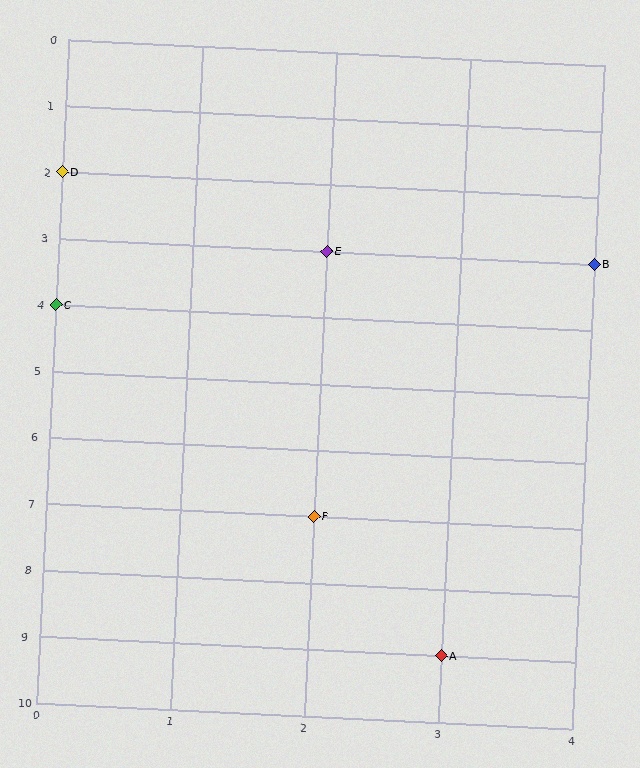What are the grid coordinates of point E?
Point E is at grid coordinates (2, 3).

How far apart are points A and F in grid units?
Points A and F are 1 column and 2 rows apart (about 2.2 grid units diagonally).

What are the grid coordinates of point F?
Point F is at grid coordinates (2, 7).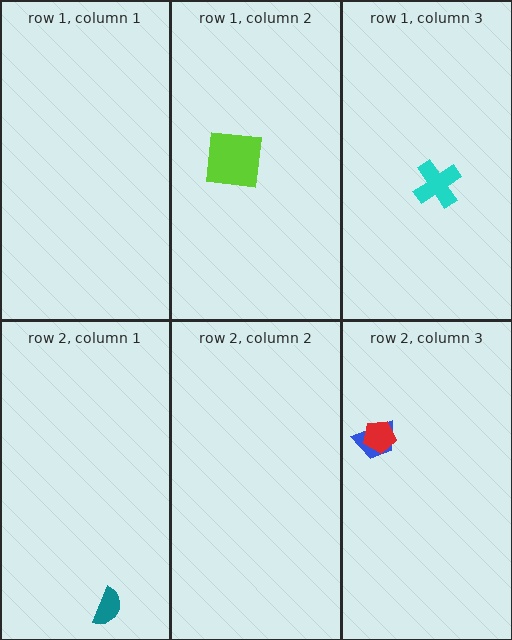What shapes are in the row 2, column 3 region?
The blue trapezoid, the red pentagon.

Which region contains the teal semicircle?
The row 2, column 1 region.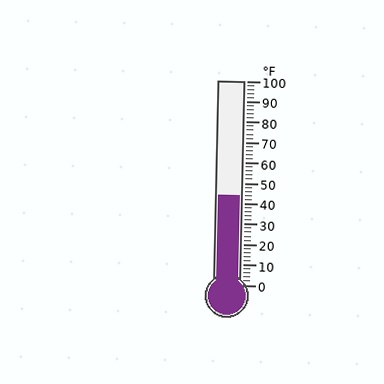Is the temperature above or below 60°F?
The temperature is below 60°F.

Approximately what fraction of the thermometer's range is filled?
The thermometer is filled to approximately 45% of its range.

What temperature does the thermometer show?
The thermometer shows approximately 44°F.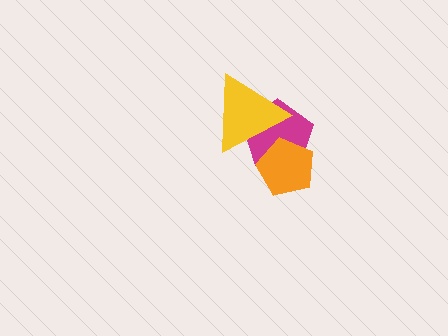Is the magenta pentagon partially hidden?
Yes, it is partially covered by another shape.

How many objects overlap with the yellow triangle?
2 objects overlap with the yellow triangle.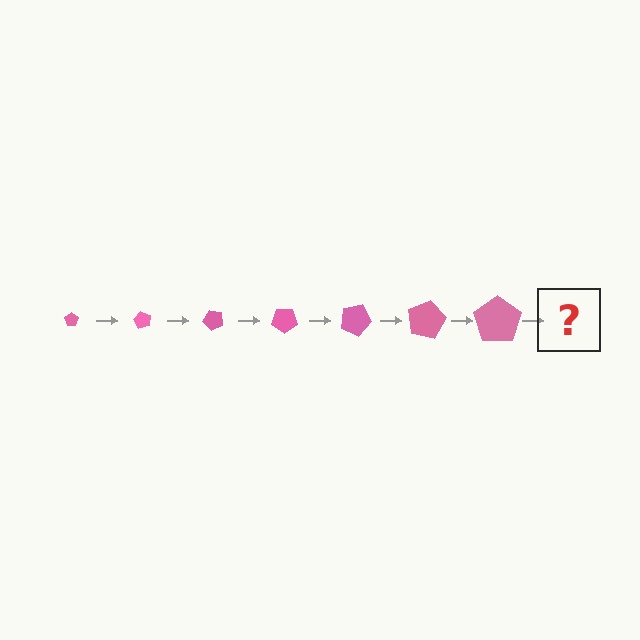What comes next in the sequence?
The next element should be a pentagon, larger than the previous one and rotated 420 degrees from the start.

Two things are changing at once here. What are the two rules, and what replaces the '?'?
The two rules are that the pentagon grows larger each step and it rotates 60 degrees each step. The '?' should be a pentagon, larger than the previous one and rotated 420 degrees from the start.